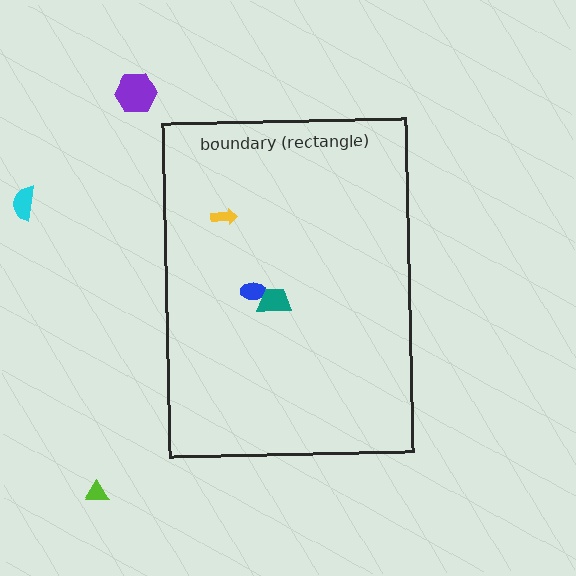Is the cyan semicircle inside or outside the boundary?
Outside.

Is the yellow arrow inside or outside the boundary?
Inside.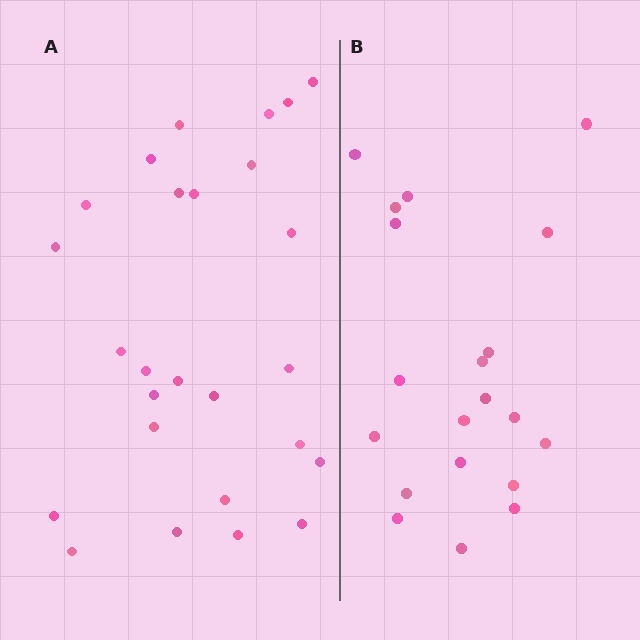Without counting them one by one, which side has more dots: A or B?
Region A (the left region) has more dots.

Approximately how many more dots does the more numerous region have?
Region A has about 6 more dots than region B.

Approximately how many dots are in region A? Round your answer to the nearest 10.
About 30 dots. (The exact count is 26, which rounds to 30.)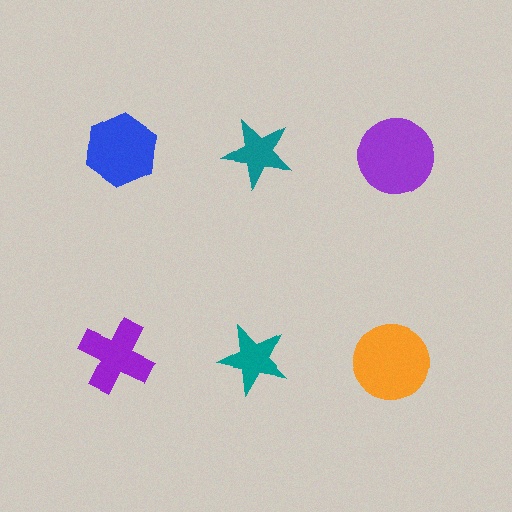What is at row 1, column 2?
A teal star.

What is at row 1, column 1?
A blue hexagon.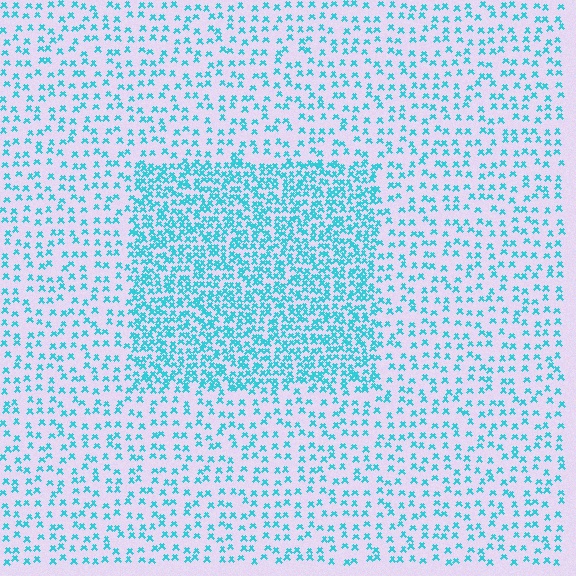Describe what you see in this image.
The image contains small cyan elements arranged at two different densities. A rectangle-shaped region is visible where the elements are more densely packed than the surrounding area.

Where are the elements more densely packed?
The elements are more densely packed inside the rectangle boundary.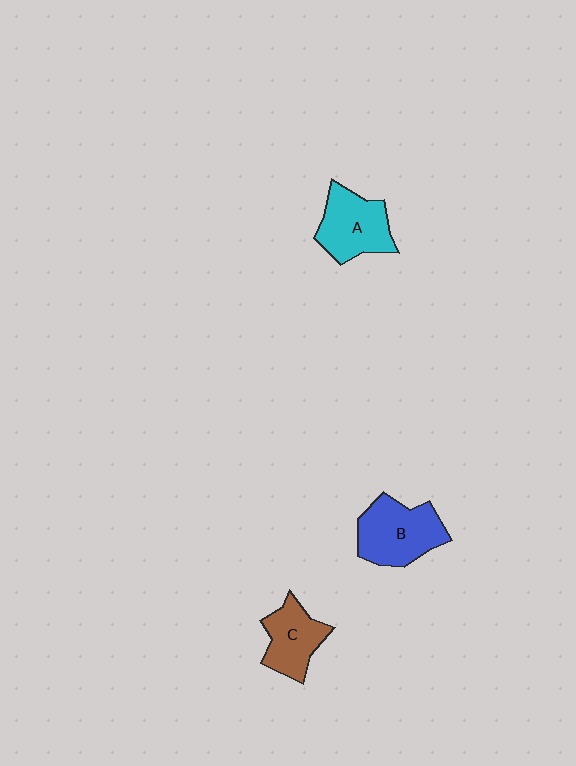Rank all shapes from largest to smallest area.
From largest to smallest: B (blue), A (cyan), C (brown).